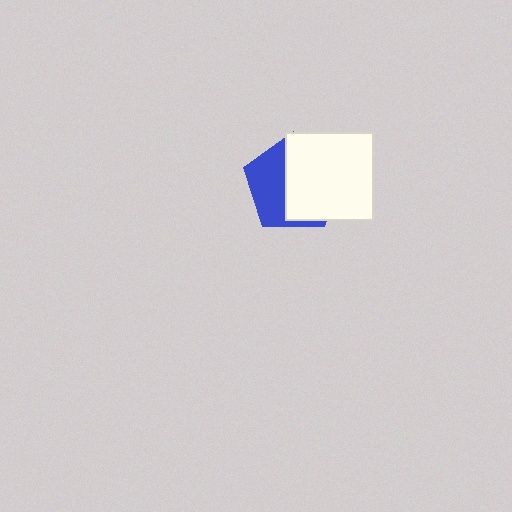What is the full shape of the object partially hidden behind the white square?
The partially hidden object is a blue pentagon.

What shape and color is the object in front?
The object in front is a white square.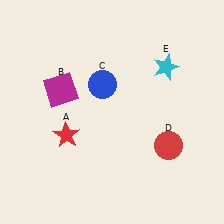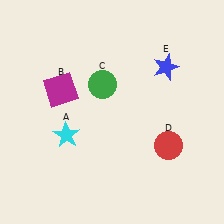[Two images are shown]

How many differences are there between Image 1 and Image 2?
There are 3 differences between the two images.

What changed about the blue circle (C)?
In Image 1, C is blue. In Image 2, it changed to green.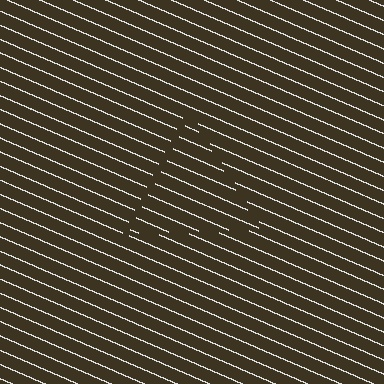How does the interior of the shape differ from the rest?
The interior of the shape contains the same grating, shifted by half a period — the contour is defined by the phase discontinuity where line-ends from the inner and outer gratings abut.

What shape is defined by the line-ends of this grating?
An illusory triangle. The interior of the shape contains the same grating, shifted by half a period — the contour is defined by the phase discontinuity where line-ends from the inner and outer gratings abut.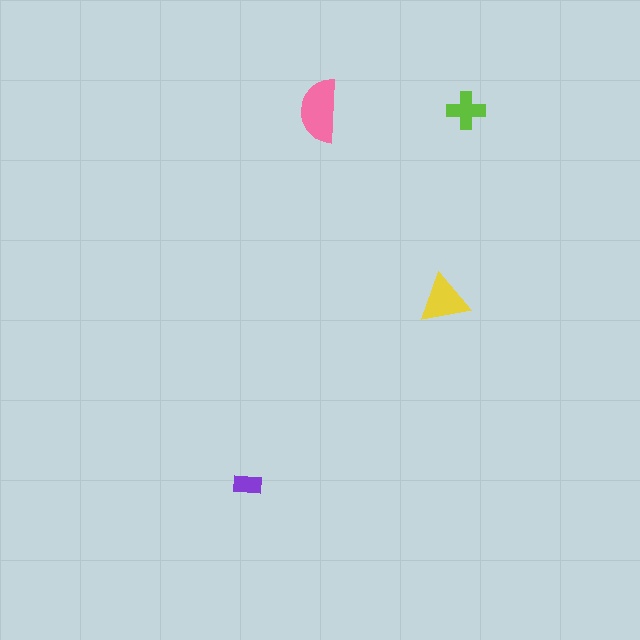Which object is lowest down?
The purple rectangle is bottommost.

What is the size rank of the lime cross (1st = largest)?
3rd.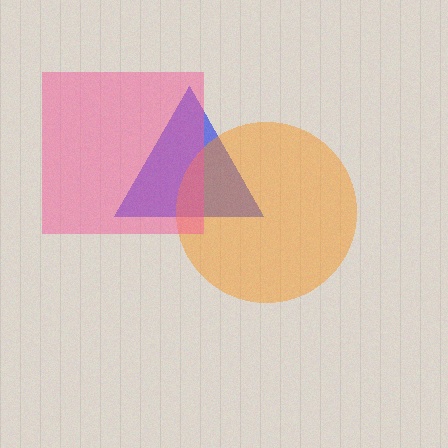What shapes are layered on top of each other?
The layered shapes are: a blue triangle, an orange circle, a pink square.